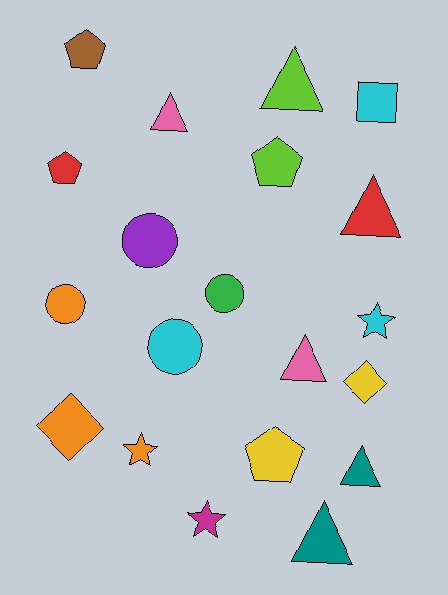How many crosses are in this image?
There are no crosses.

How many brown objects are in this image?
There is 1 brown object.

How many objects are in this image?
There are 20 objects.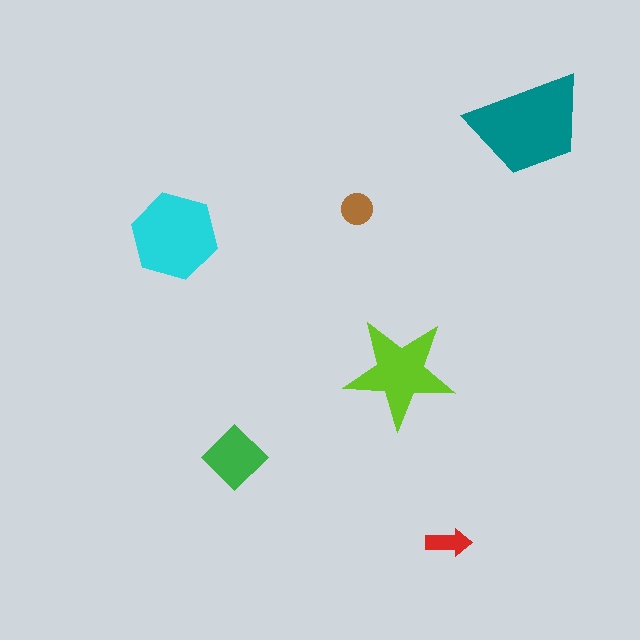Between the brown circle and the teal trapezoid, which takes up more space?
The teal trapezoid.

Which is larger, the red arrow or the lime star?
The lime star.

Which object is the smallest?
The red arrow.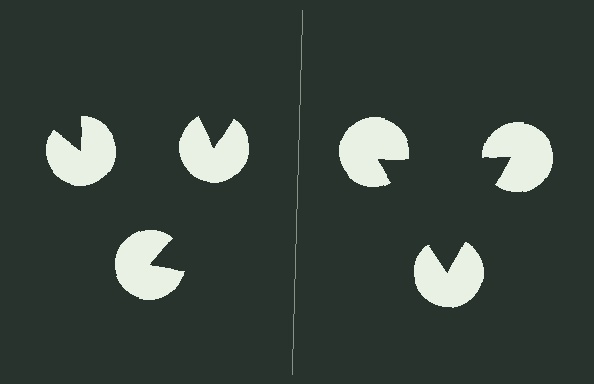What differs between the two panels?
The pac-man discs are positioned identically on both sides; only the wedge orientations differ. On the right they align to a triangle; on the left they are misaligned.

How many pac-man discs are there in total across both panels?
6 — 3 on each side.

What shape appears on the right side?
An illusory triangle.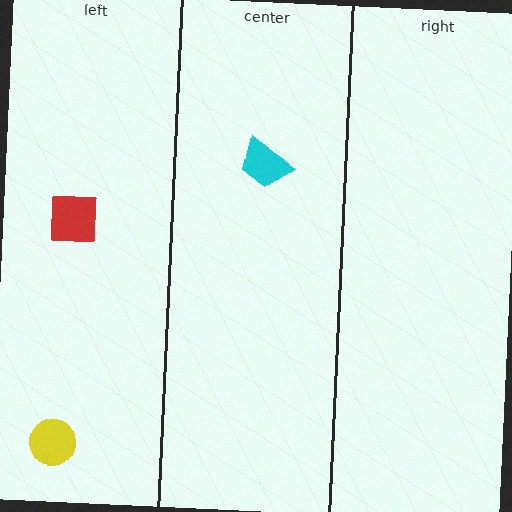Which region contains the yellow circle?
The left region.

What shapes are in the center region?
The cyan trapezoid.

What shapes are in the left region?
The red square, the yellow circle.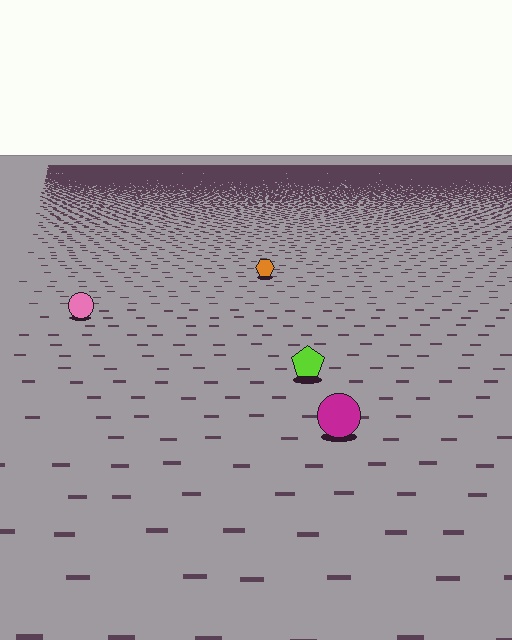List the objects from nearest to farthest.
From nearest to farthest: the magenta circle, the lime pentagon, the pink circle, the orange hexagon.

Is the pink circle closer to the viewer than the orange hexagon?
Yes. The pink circle is closer — you can tell from the texture gradient: the ground texture is coarser near it.